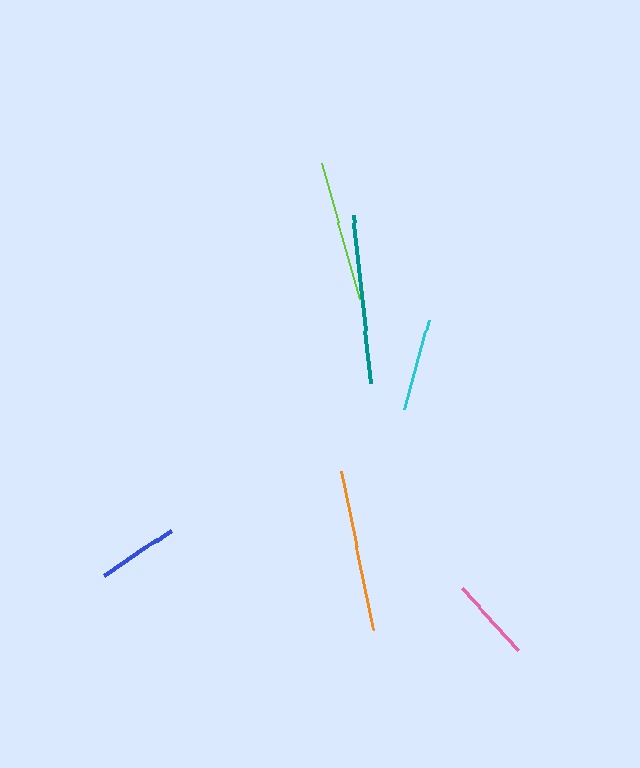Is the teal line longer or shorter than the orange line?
The teal line is longer than the orange line.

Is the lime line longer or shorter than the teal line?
The teal line is longer than the lime line.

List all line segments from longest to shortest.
From longest to shortest: teal, orange, lime, cyan, pink, blue.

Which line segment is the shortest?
The blue line is the shortest at approximately 80 pixels.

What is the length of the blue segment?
The blue segment is approximately 80 pixels long.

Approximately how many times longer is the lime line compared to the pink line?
The lime line is approximately 1.7 times the length of the pink line.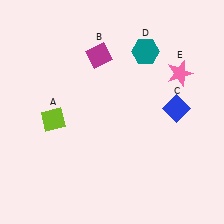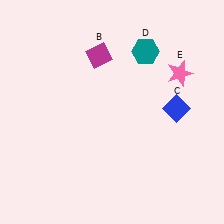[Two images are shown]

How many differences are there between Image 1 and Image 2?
There is 1 difference between the two images.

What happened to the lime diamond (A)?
The lime diamond (A) was removed in Image 2. It was in the bottom-left area of Image 1.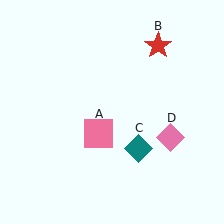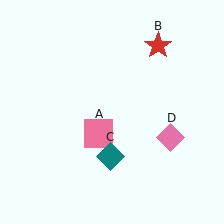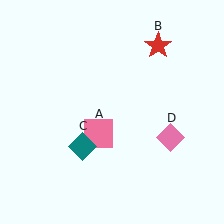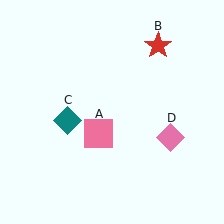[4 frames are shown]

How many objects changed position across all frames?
1 object changed position: teal diamond (object C).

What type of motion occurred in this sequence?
The teal diamond (object C) rotated clockwise around the center of the scene.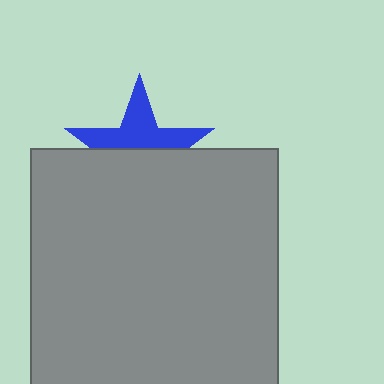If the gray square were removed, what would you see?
You would see the complete blue star.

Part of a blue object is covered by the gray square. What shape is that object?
It is a star.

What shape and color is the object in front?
The object in front is a gray square.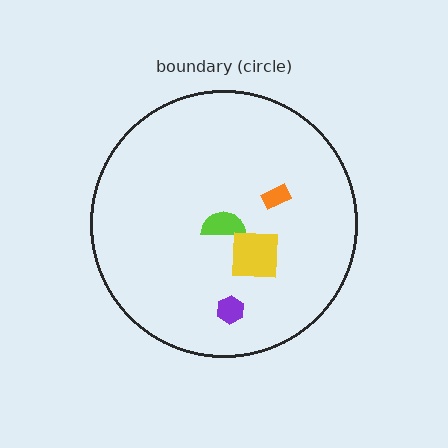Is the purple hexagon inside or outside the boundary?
Inside.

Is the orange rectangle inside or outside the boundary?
Inside.